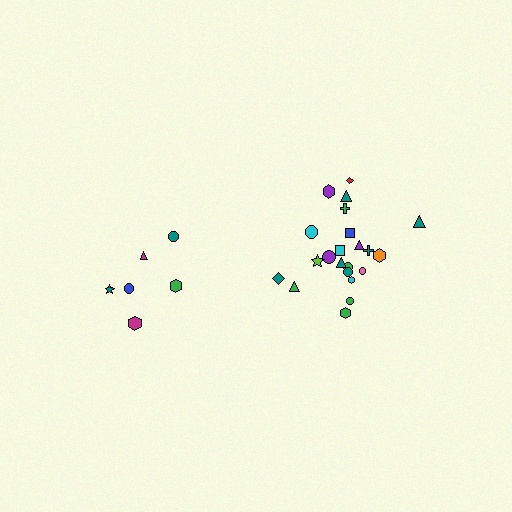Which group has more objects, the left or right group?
The right group.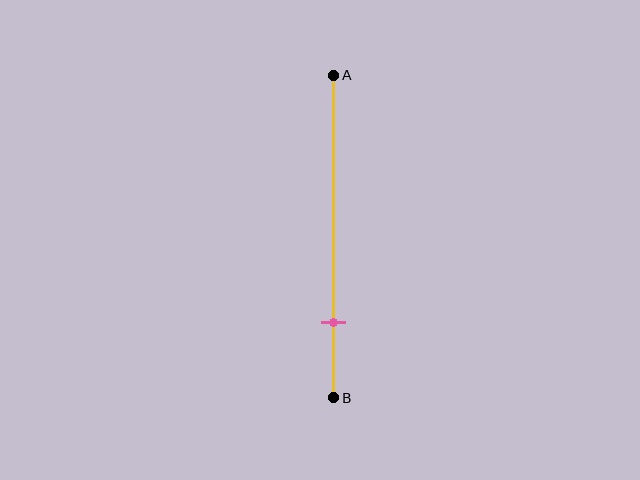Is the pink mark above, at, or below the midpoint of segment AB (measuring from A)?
The pink mark is below the midpoint of segment AB.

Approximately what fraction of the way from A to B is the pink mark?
The pink mark is approximately 75% of the way from A to B.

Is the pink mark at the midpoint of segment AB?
No, the mark is at about 75% from A, not at the 50% midpoint.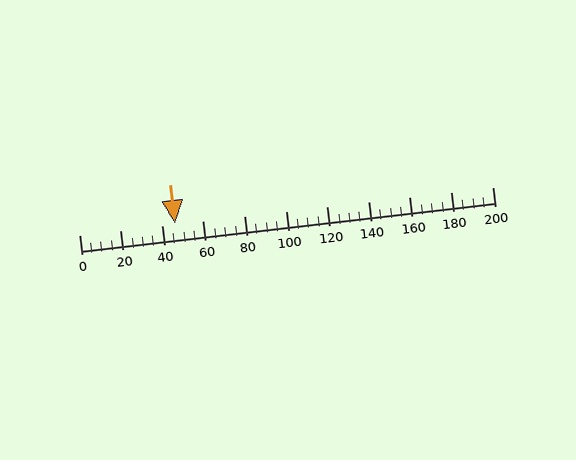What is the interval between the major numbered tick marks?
The major tick marks are spaced 20 units apart.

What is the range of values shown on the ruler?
The ruler shows values from 0 to 200.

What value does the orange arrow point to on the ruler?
The orange arrow points to approximately 46.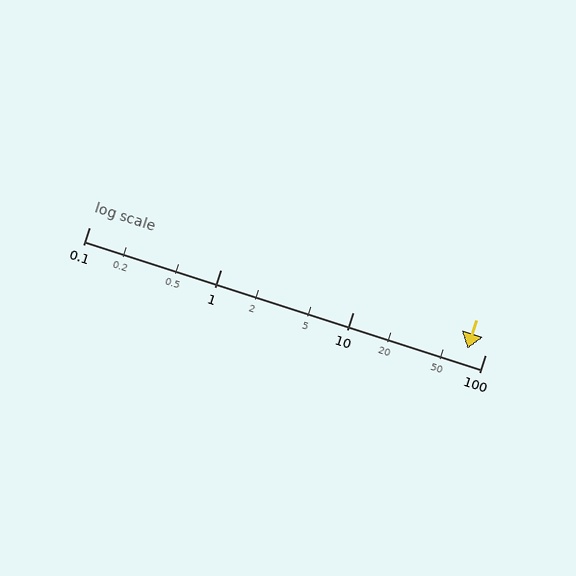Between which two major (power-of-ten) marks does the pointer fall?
The pointer is between 10 and 100.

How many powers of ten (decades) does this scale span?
The scale spans 3 decades, from 0.1 to 100.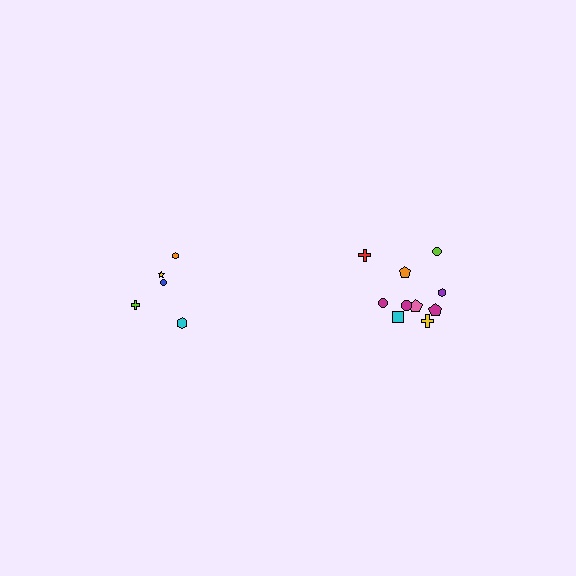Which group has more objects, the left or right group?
The right group.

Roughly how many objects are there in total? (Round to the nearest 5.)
Roughly 15 objects in total.